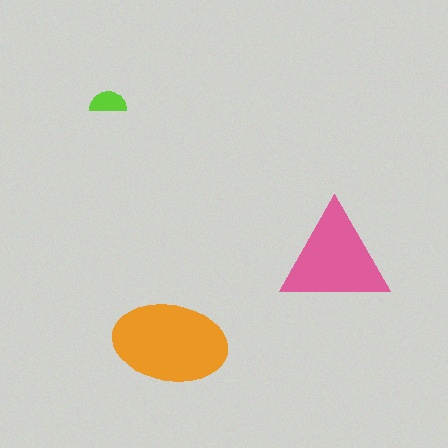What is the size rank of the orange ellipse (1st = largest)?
1st.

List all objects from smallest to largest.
The lime semicircle, the pink triangle, the orange ellipse.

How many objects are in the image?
There are 3 objects in the image.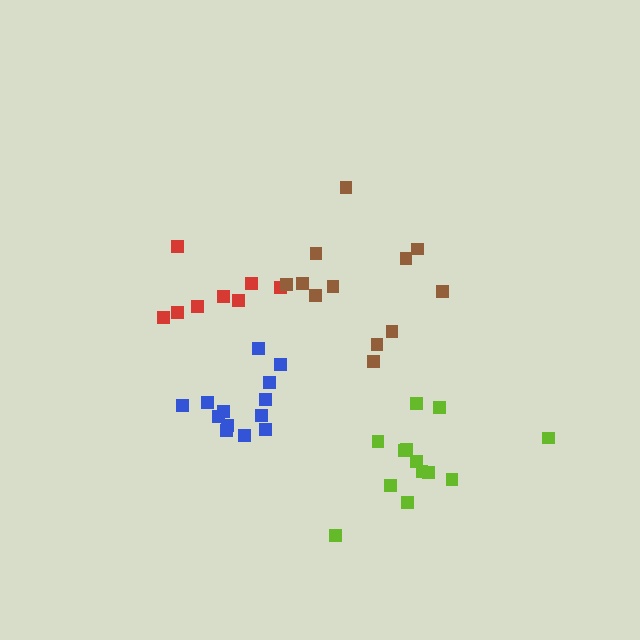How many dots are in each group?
Group 1: 8 dots, Group 2: 13 dots, Group 3: 12 dots, Group 4: 13 dots (46 total).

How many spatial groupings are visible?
There are 4 spatial groupings.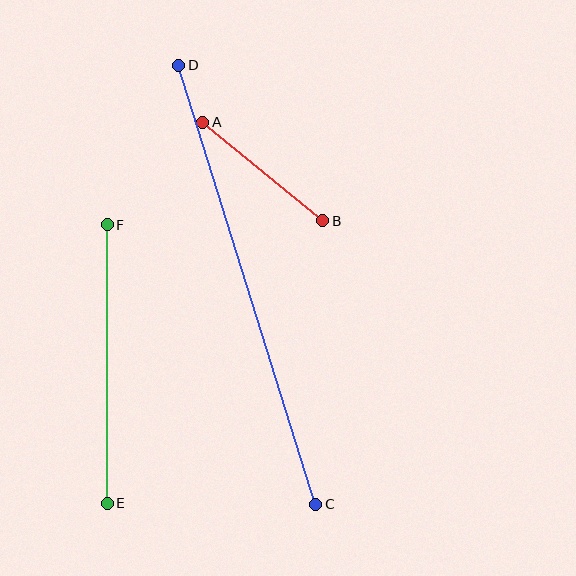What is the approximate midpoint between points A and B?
The midpoint is at approximately (263, 171) pixels.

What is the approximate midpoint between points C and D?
The midpoint is at approximately (247, 285) pixels.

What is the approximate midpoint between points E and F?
The midpoint is at approximately (107, 364) pixels.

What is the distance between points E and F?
The distance is approximately 279 pixels.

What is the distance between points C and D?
The distance is approximately 459 pixels.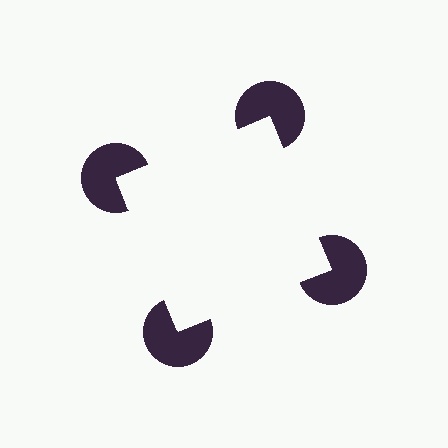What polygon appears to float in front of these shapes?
An illusory square — its edges are inferred from the aligned wedge cuts in the pac-man discs, not physically drawn.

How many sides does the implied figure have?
4 sides.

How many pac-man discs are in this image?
There are 4 — one at each vertex of the illusory square.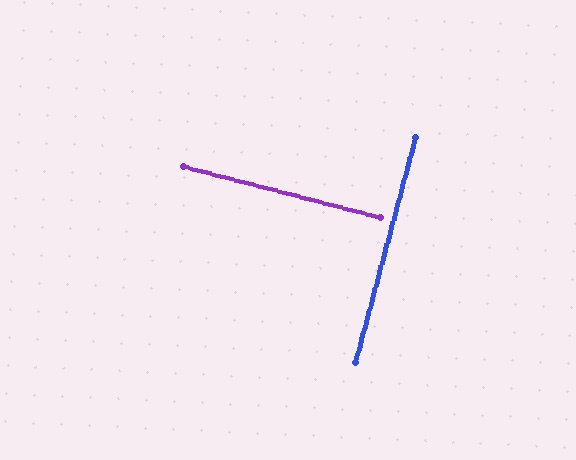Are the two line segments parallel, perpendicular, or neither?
Perpendicular — they meet at approximately 89°.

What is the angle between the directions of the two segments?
Approximately 89 degrees.